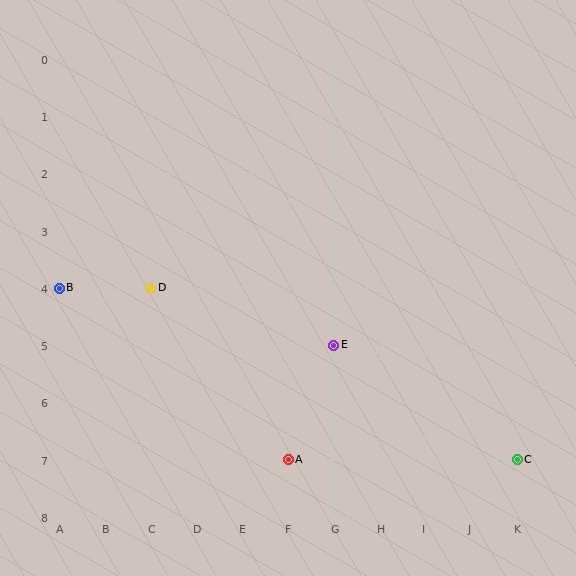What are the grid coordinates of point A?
Point A is at grid coordinates (F, 7).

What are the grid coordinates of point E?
Point E is at grid coordinates (G, 5).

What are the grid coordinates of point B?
Point B is at grid coordinates (A, 4).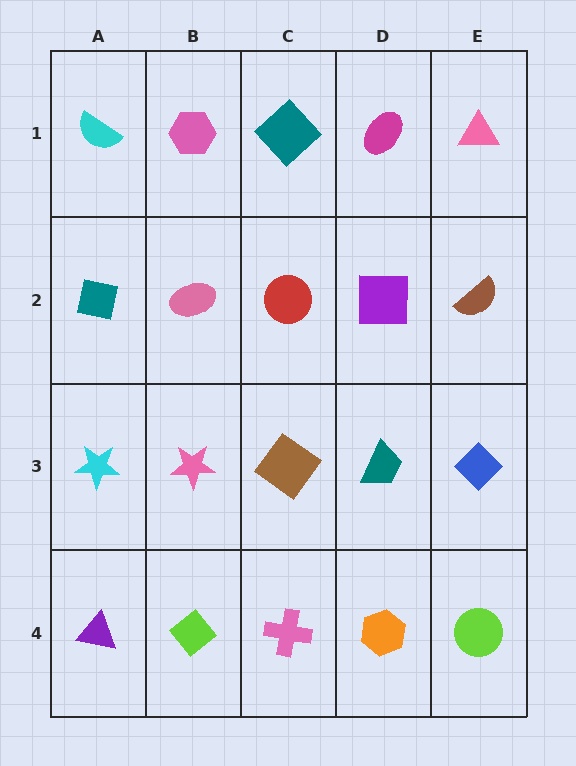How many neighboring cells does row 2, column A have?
3.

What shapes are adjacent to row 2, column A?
A cyan semicircle (row 1, column A), a cyan star (row 3, column A), a pink ellipse (row 2, column B).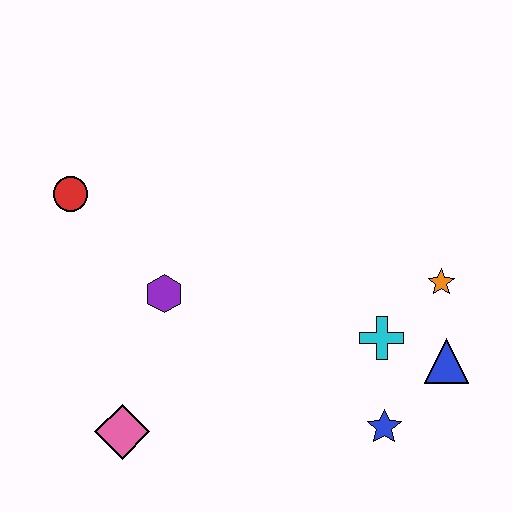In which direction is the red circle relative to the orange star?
The red circle is to the left of the orange star.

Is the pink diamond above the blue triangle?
No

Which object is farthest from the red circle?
The blue triangle is farthest from the red circle.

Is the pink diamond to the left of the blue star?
Yes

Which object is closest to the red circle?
The purple hexagon is closest to the red circle.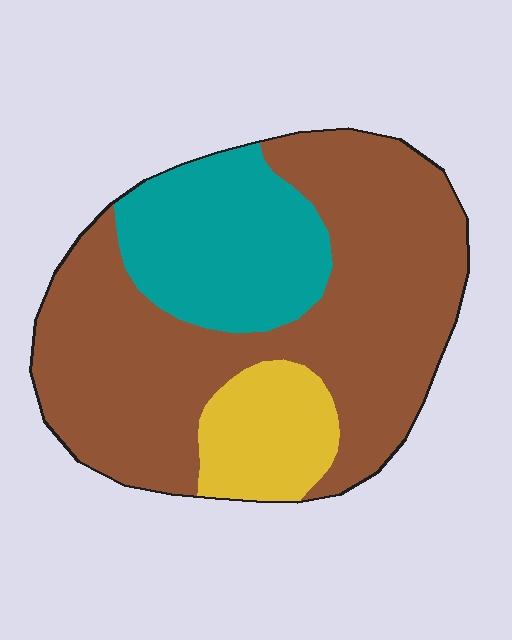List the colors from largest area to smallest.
From largest to smallest: brown, teal, yellow.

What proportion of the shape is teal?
Teal takes up about one quarter (1/4) of the shape.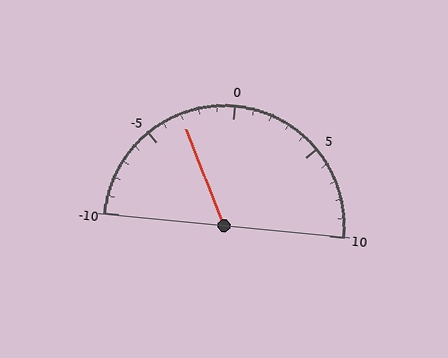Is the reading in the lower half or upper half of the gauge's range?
The reading is in the lower half of the range (-10 to 10).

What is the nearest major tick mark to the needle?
The nearest major tick mark is -5.